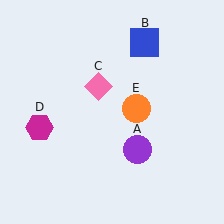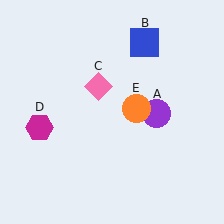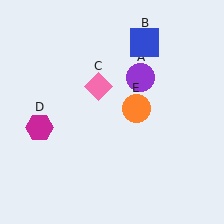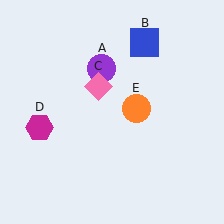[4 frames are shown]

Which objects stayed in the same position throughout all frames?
Blue square (object B) and pink diamond (object C) and magenta hexagon (object D) and orange circle (object E) remained stationary.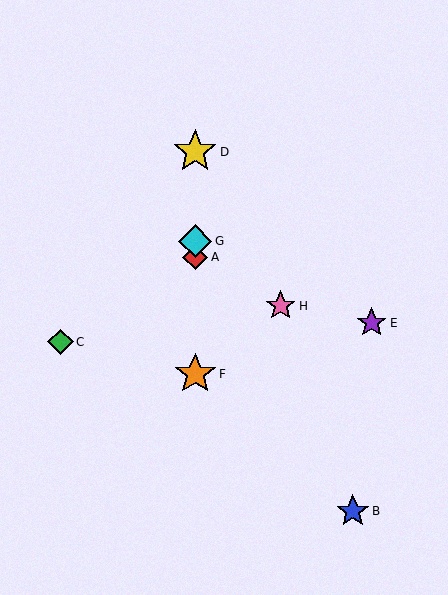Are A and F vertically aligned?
Yes, both are at x≈195.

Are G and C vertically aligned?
No, G is at x≈195 and C is at x≈61.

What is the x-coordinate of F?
Object F is at x≈195.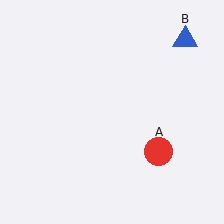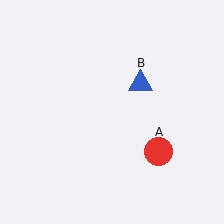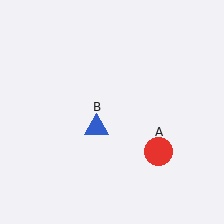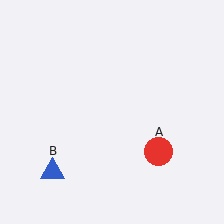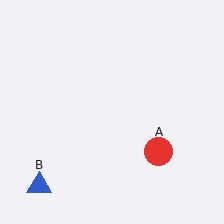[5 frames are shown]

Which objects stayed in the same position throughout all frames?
Red circle (object A) remained stationary.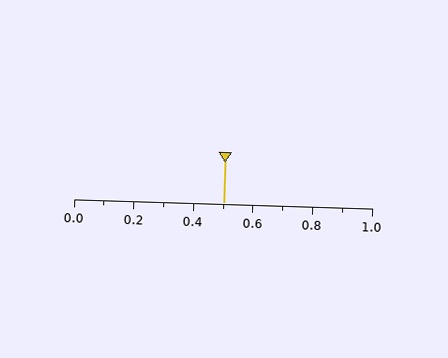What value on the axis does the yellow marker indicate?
The marker indicates approximately 0.5.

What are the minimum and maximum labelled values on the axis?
The axis runs from 0.0 to 1.0.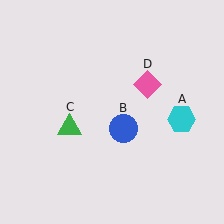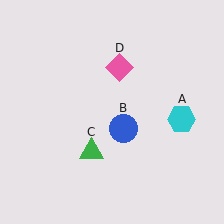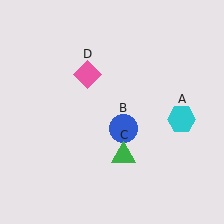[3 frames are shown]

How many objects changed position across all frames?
2 objects changed position: green triangle (object C), pink diamond (object D).